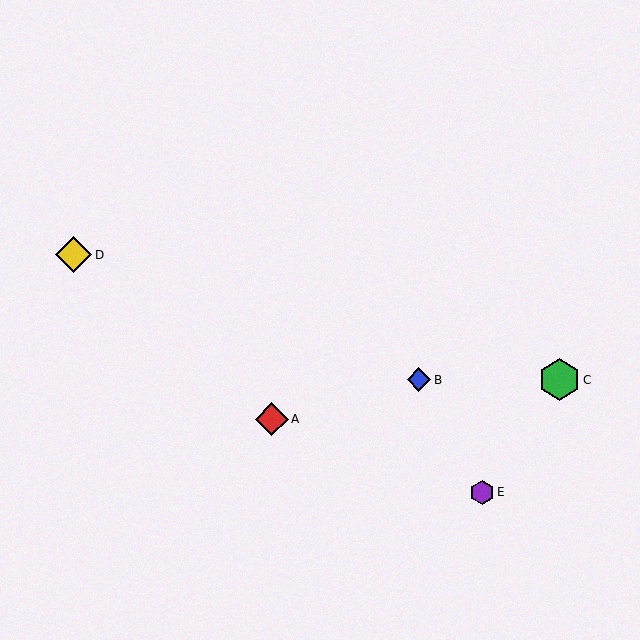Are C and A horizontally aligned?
No, C is at y≈380 and A is at y≈419.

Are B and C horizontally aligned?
Yes, both are at y≈380.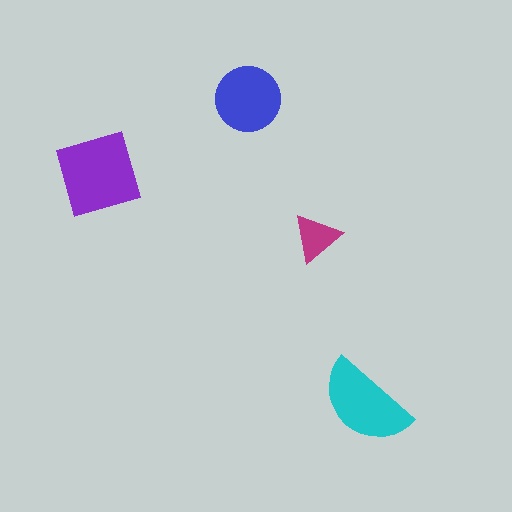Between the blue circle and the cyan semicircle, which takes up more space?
The cyan semicircle.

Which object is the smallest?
The magenta triangle.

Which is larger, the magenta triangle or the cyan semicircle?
The cyan semicircle.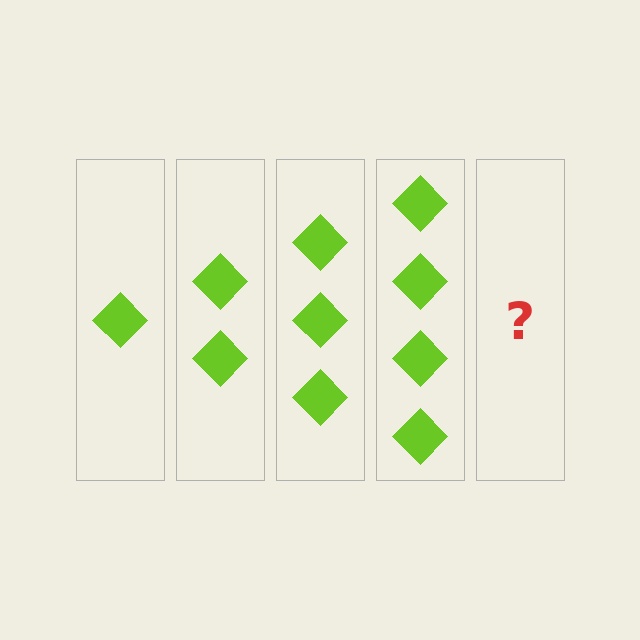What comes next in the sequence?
The next element should be 5 diamonds.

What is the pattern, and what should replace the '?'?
The pattern is that each step adds one more diamond. The '?' should be 5 diamonds.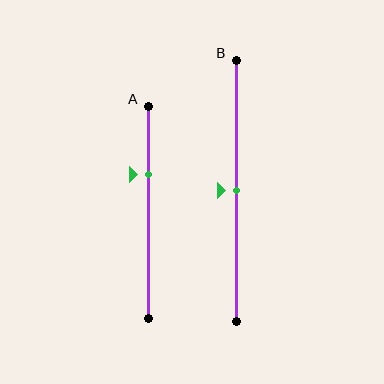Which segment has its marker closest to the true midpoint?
Segment B has its marker closest to the true midpoint.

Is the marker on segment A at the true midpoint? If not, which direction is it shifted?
No, the marker on segment A is shifted upward by about 18% of the segment length.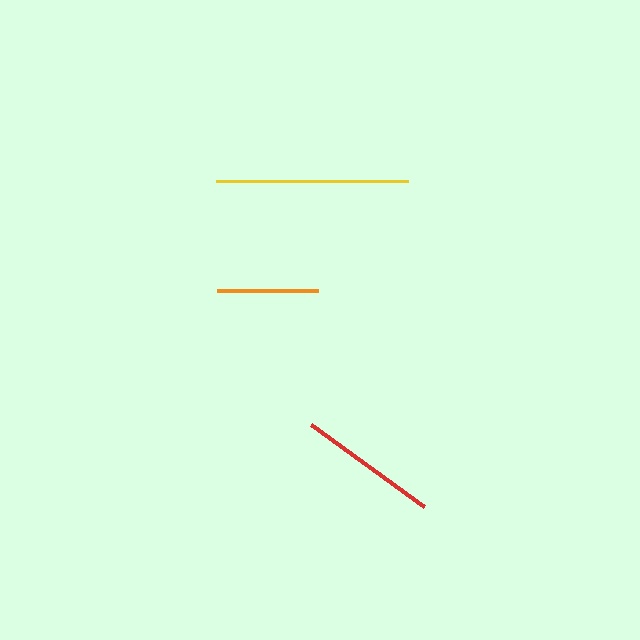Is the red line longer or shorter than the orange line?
The red line is longer than the orange line.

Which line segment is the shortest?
The orange line is the shortest at approximately 101 pixels.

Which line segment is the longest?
The yellow line is the longest at approximately 192 pixels.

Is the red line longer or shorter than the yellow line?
The yellow line is longer than the red line.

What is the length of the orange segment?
The orange segment is approximately 101 pixels long.